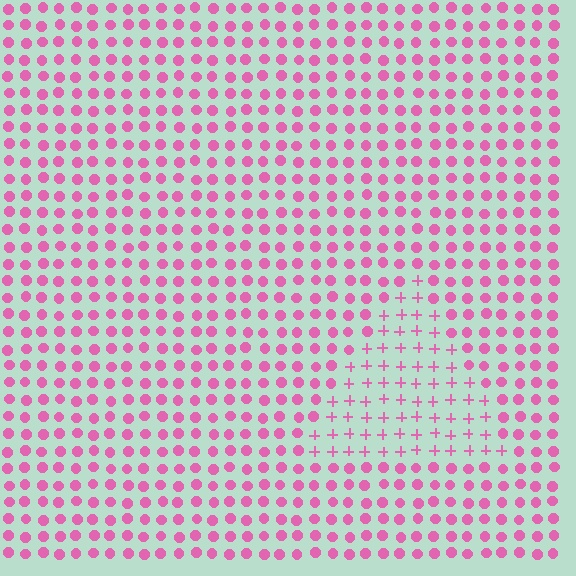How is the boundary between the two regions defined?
The boundary is defined by a change in element shape: plus signs inside vs. circles outside. All elements share the same color and spacing.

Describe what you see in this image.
The image is filled with small pink elements arranged in a uniform grid. A triangle-shaped region contains plus signs, while the surrounding area contains circles. The boundary is defined purely by the change in element shape.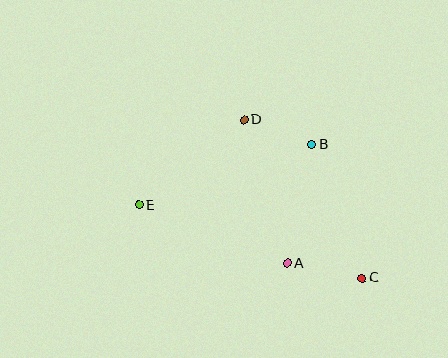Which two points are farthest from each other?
Points C and E are farthest from each other.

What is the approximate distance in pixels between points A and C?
The distance between A and C is approximately 76 pixels.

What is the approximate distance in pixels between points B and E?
The distance between B and E is approximately 183 pixels.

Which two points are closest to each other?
Points B and D are closest to each other.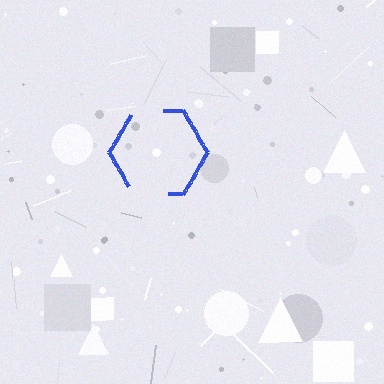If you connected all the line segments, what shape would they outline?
They would outline a hexagon.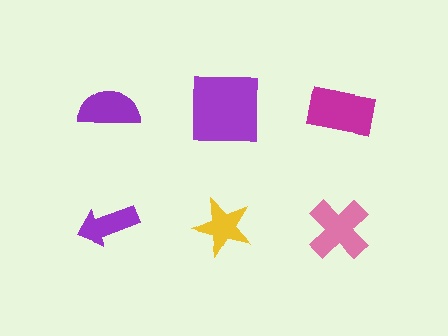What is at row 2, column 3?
A pink cross.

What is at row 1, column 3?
A magenta rectangle.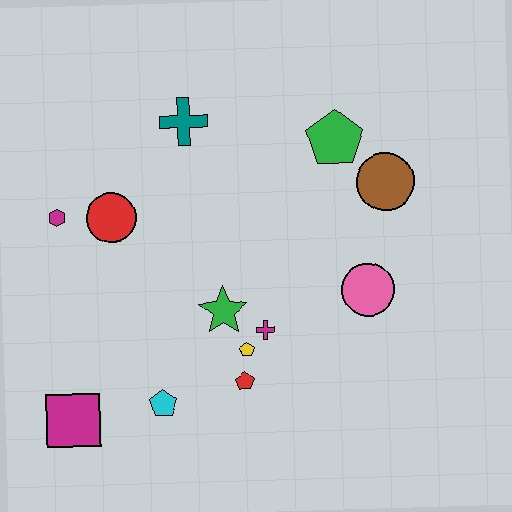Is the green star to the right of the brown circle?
No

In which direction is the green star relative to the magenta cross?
The green star is to the left of the magenta cross.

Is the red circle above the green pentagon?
No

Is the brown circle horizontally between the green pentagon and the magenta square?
No